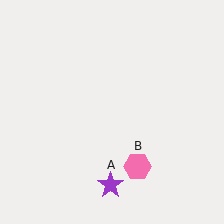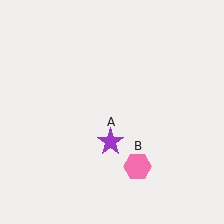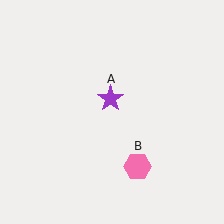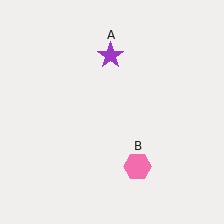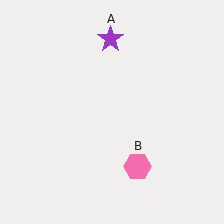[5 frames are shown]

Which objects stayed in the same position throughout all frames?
Pink hexagon (object B) remained stationary.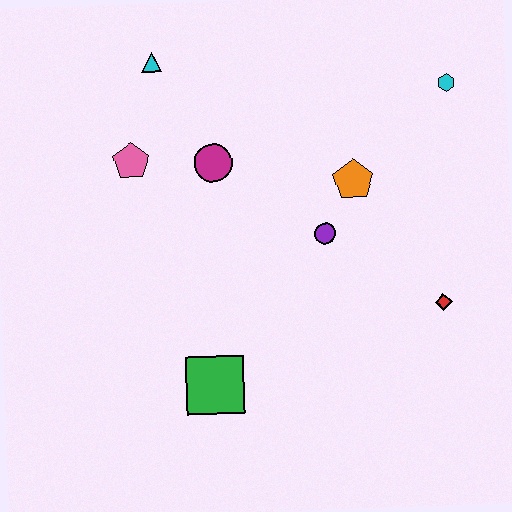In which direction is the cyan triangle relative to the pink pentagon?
The cyan triangle is above the pink pentagon.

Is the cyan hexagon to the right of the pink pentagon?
Yes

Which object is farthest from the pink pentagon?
The red diamond is farthest from the pink pentagon.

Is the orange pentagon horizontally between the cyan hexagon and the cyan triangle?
Yes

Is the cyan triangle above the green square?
Yes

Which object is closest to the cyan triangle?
The pink pentagon is closest to the cyan triangle.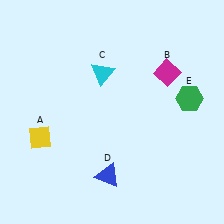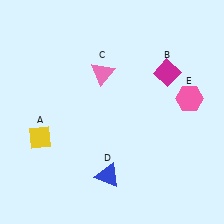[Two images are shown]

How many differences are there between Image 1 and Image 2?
There are 2 differences between the two images.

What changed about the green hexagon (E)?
In Image 1, E is green. In Image 2, it changed to pink.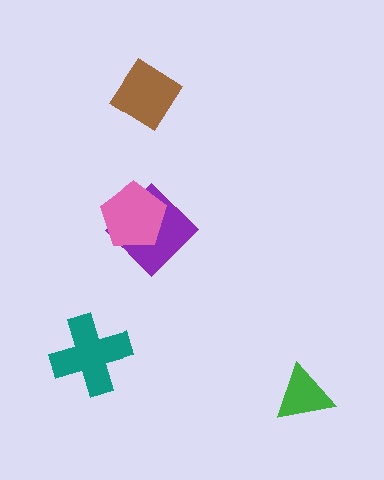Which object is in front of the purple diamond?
The pink pentagon is in front of the purple diamond.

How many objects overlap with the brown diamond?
0 objects overlap with the brown diamond.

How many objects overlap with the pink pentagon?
1 object overlaps with the pink pentagon.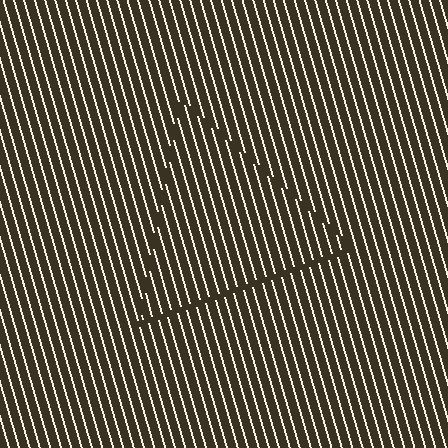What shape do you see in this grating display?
An illusory triangle. The interior of the shape contains the same grating, shifted by half a period — the contour is defined by the phase discontinuity where line-ends from the inner and outer gratings abut.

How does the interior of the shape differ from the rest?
The interior of the shape contains the same grating, shifted by half a period — the contour is defined by the phase discontinuity where line-ends from the inner and outer gratings abut.